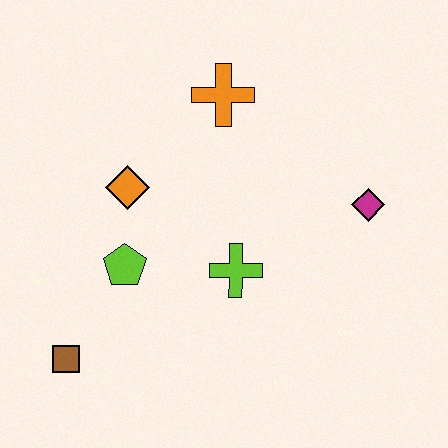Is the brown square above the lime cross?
No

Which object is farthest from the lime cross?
The brown square is farthest from the lime cross.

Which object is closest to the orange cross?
The orange diamond is closest to the orange cross.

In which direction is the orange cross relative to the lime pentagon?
The orange cross is above the lime pentagon.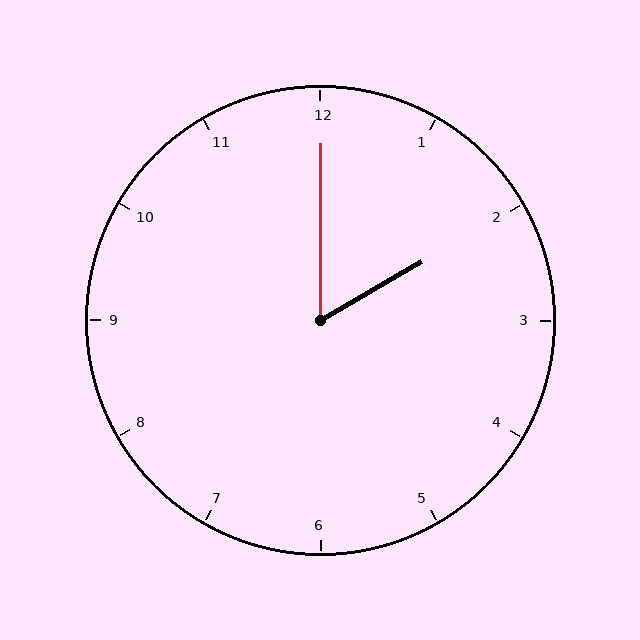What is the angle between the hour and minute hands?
Approximately 60 degrees.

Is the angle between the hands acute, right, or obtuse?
It is acute.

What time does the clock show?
2:00.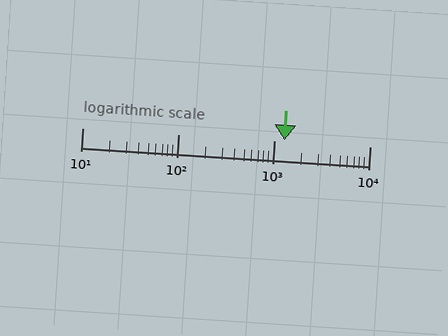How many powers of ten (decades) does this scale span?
The scale spans 3 decades, from 10 to 10000.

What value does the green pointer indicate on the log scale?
The pointer indicates approximately 1300.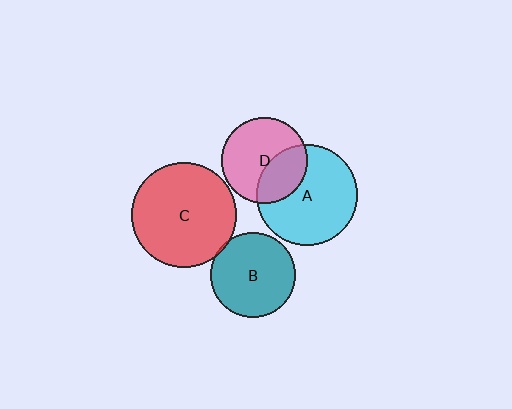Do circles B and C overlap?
Yes.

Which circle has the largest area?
Circle C (red).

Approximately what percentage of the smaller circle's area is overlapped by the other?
Approximately 5%.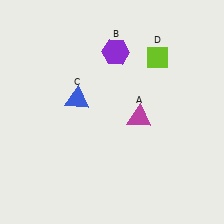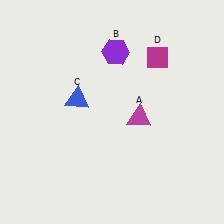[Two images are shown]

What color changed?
The diamond (D) changed from lime in Image 1 to magenta in Image 2.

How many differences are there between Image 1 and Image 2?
There is 1 difference between the two images.